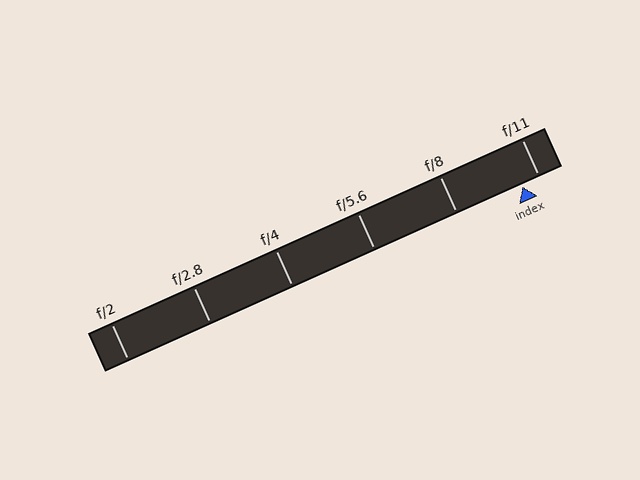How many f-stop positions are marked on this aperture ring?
There are 6 f-stop positions marked.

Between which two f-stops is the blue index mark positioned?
The index mark is between f/8 and f/11.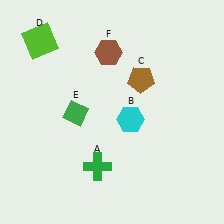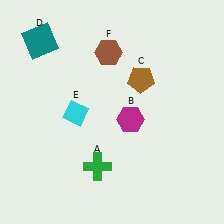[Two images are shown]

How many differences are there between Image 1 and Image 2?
There are 3 differences between the two images.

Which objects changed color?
B changed from cyan to magenta. D changed from lime to teal. E changed from green to cyan.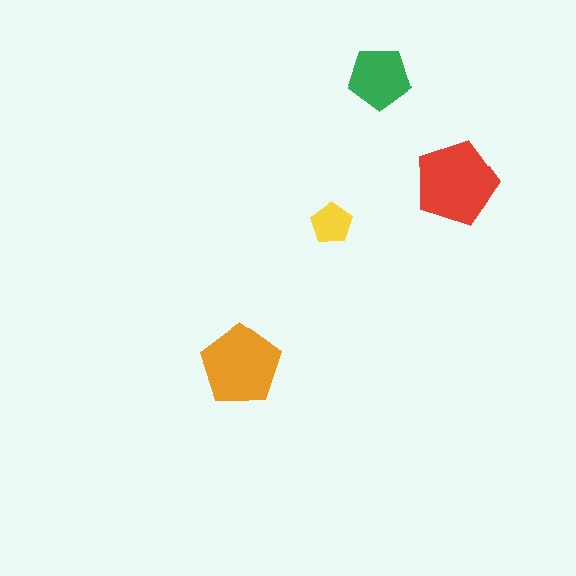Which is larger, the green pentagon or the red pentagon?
The red one.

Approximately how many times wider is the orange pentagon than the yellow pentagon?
About 2 times wider.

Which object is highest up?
The green pentagon is topmost.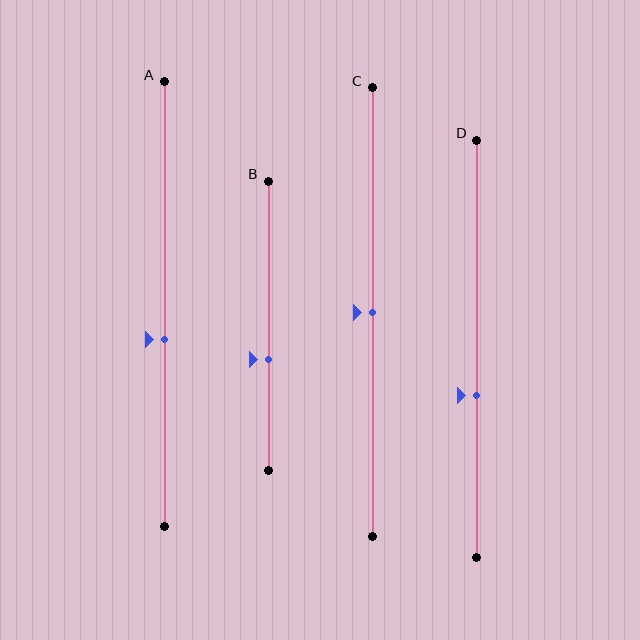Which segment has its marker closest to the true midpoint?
Segment C has its marker closest to the true midpoint.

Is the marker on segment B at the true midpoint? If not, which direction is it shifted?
No, the marker on segment B is shifted downward by about 12% of the segment length.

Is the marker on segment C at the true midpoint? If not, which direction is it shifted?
Yes, the marker on segment C is at the true midpoint.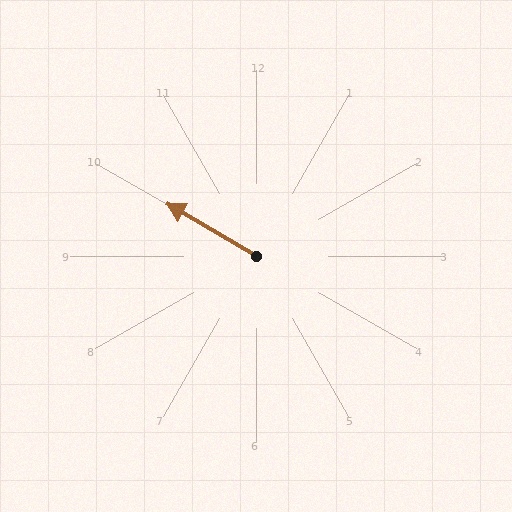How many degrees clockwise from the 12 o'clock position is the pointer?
Approximately 300 degrees.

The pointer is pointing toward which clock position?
Roughly 10 o'clock.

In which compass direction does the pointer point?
Northwest.